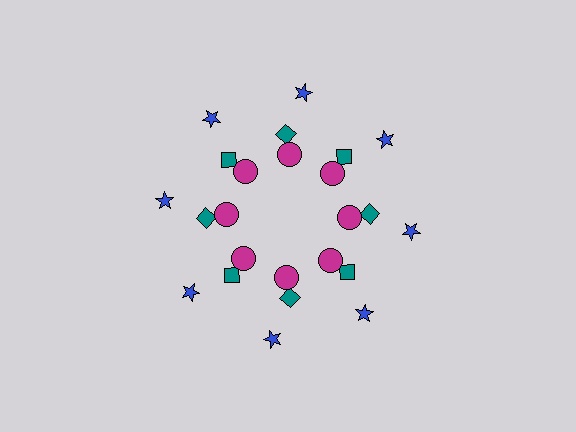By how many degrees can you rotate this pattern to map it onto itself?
The pattern maps onto itself every 45 degrees of rotation.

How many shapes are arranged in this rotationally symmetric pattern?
There are 24 shapes, arranged in 8 groups of 3.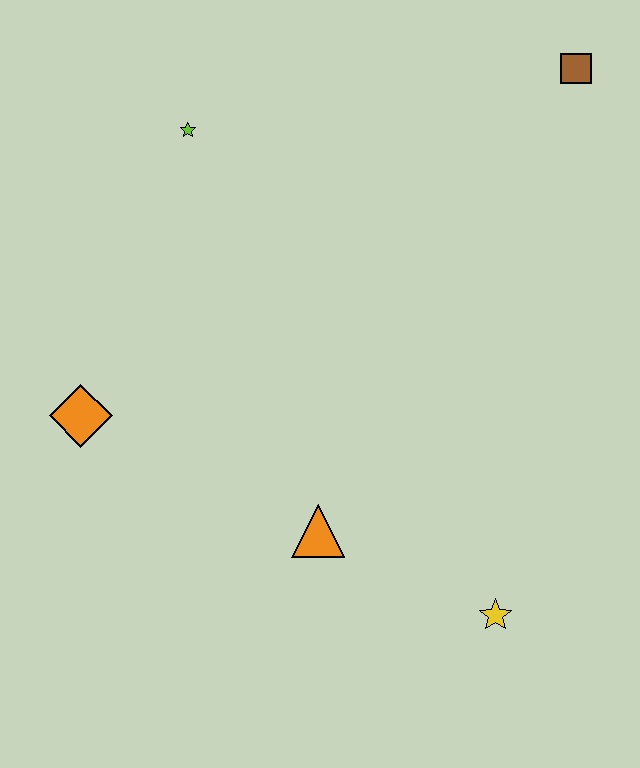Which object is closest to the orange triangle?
The yellow star is closest to the orange triangle.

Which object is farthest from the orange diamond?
The brown square is farthest from the orange diamond.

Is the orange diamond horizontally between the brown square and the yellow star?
No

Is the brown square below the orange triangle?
No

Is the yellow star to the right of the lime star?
Yes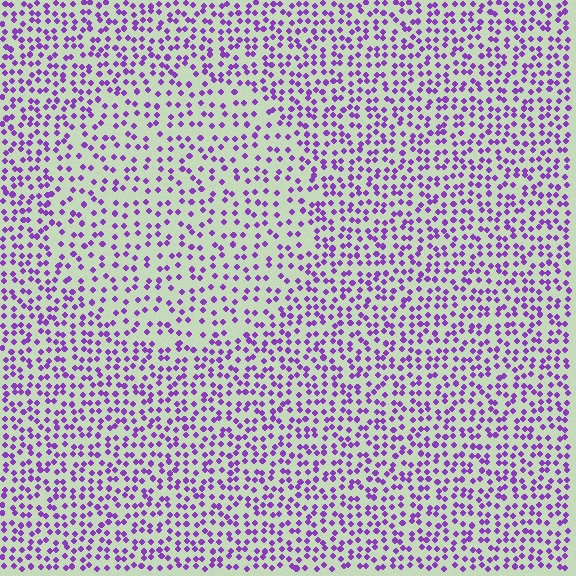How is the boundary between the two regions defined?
The boundary is defined by a change in element density (approximately 1.6x ratio). All elements are the same color, size, and shape.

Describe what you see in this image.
The image contains small purple elements arranged at two different densities. A circle-shaped region is visible where the elements are less densely packed than the surrounding area.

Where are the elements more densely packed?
The elements are more densely packed outside the circle boundary.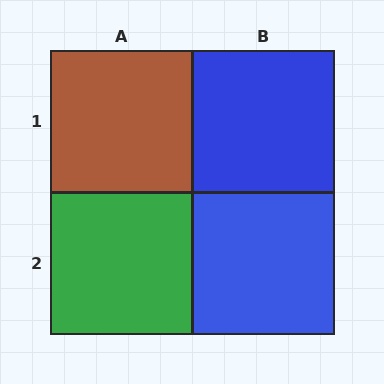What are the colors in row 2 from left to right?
Green, blue.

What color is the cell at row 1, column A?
Brown.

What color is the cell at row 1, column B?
Blue.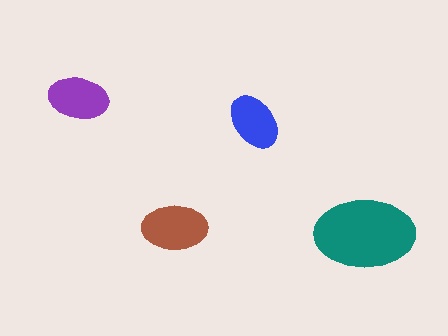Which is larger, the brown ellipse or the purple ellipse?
The brown one.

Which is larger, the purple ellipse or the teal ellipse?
The teal one.